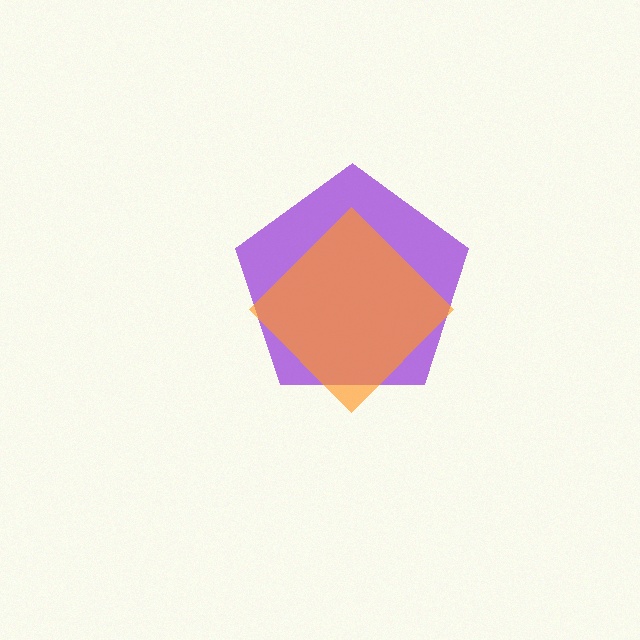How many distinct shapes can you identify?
There are 2 distinct shapes: a purple pentagon, an orange diamond.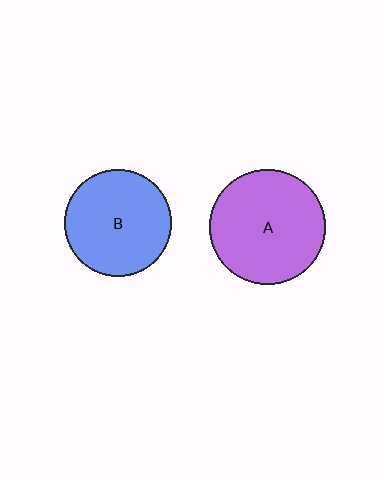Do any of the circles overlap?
No, none of the circles overlap.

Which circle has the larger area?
Circle A (purple).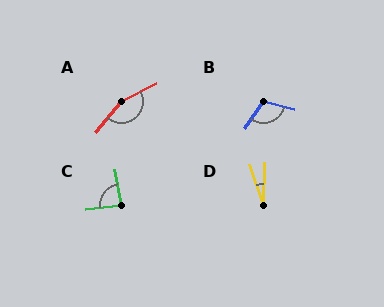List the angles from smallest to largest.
D (19°), C (86°), B (111°), A (157°).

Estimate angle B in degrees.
Approximately 111 degrees.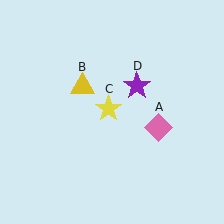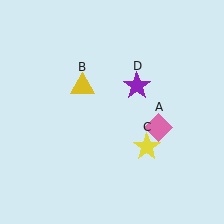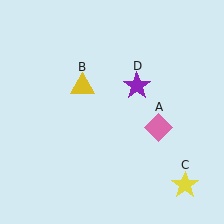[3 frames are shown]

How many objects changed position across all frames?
1 object changed position: yellow star (object C).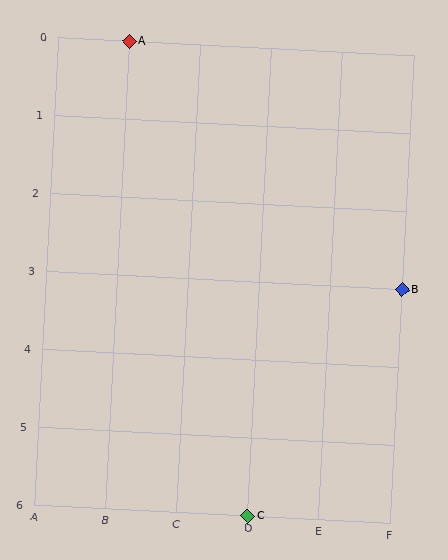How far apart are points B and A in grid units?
Points B and A are 4 columns and 3 rows apart (about 5.0 grid units diagonally).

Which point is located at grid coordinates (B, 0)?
Point A is at (B, 0).